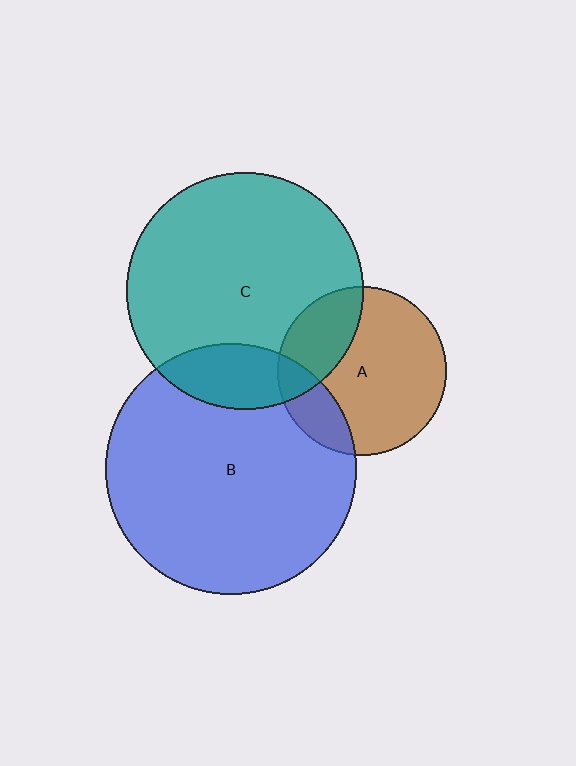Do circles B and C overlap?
Yes.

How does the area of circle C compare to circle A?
Approximately 2.0 times.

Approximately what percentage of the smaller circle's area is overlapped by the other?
Approximately 15%.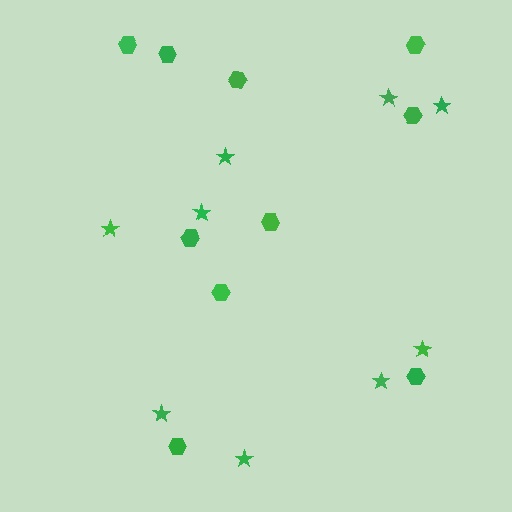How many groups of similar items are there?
There are 2 groups: one group of hexagons (10) and one group of stars (9).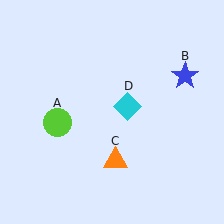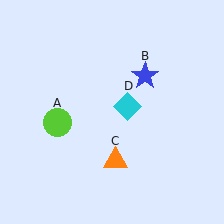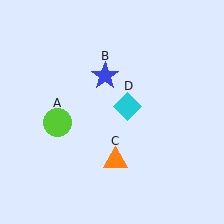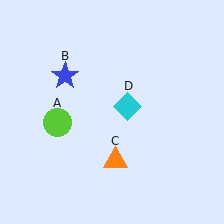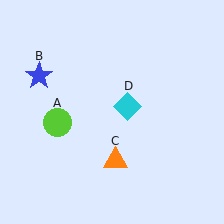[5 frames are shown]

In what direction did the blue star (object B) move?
The blue star (object B) moved left.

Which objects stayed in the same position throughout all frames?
Lime circle (object A) and orange triangle (object C) and cyan diamond (object D) remained stationary.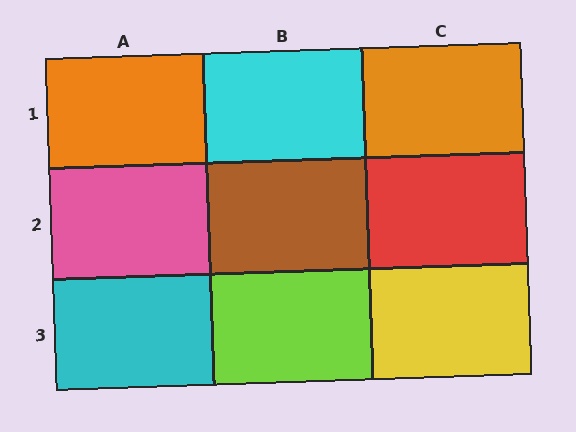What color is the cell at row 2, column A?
Pink.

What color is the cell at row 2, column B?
Brown.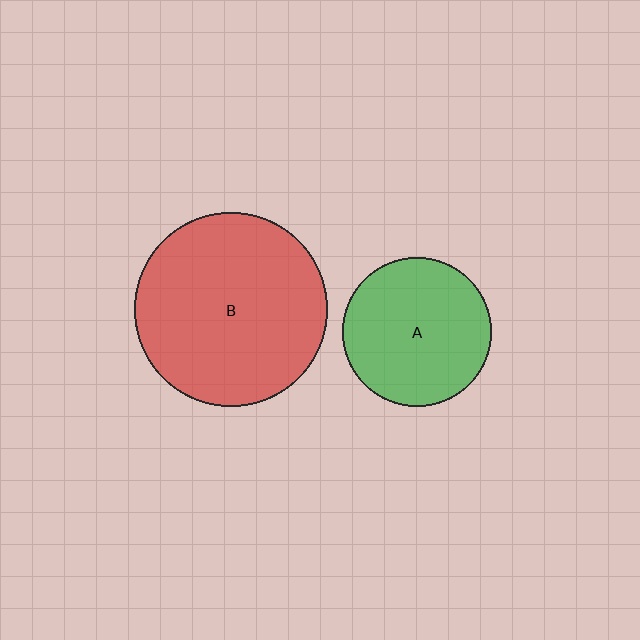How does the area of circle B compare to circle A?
Approximately 1.7 times.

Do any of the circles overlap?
No, none of the circles overlap.